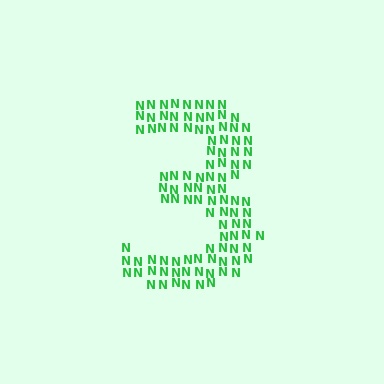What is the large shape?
The large shape is the digit 3.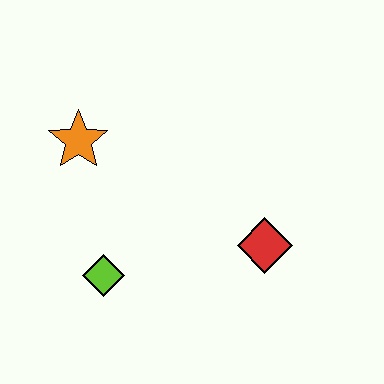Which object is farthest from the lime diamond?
The red diamond is farthest from the lime diamond.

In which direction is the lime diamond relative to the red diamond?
The lime diamond is to the left of the red diamond.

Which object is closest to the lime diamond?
The orange star is closest to the lime diamond.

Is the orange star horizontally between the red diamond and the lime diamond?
No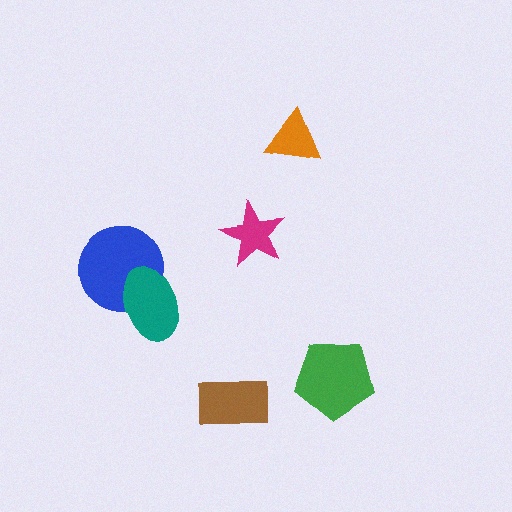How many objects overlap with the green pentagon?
0 objects overlap with the green pentagon.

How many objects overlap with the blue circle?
1 object overlaps with the blue circle.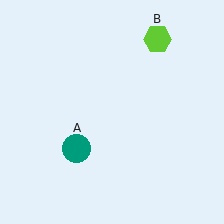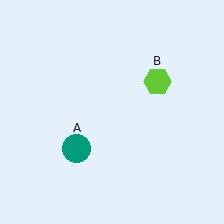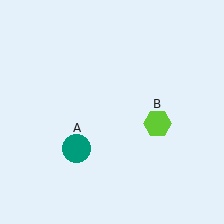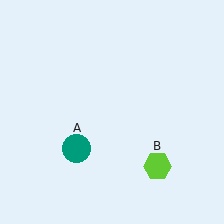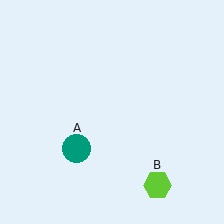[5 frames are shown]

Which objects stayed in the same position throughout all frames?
Teal circle (object A) remained stationary.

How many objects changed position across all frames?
1 object changed position: lime hexagon (object B).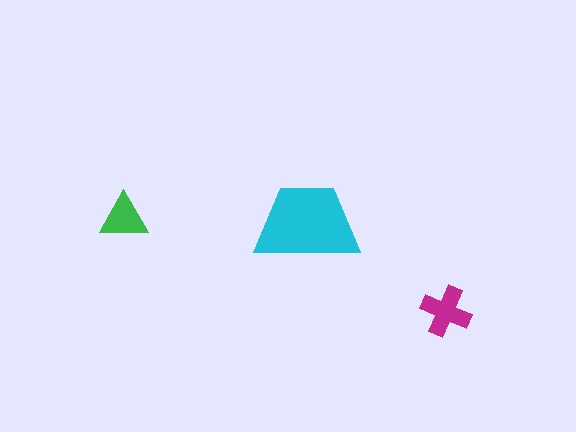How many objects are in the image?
There are 3 objects in the image.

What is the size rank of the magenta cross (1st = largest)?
2nd.